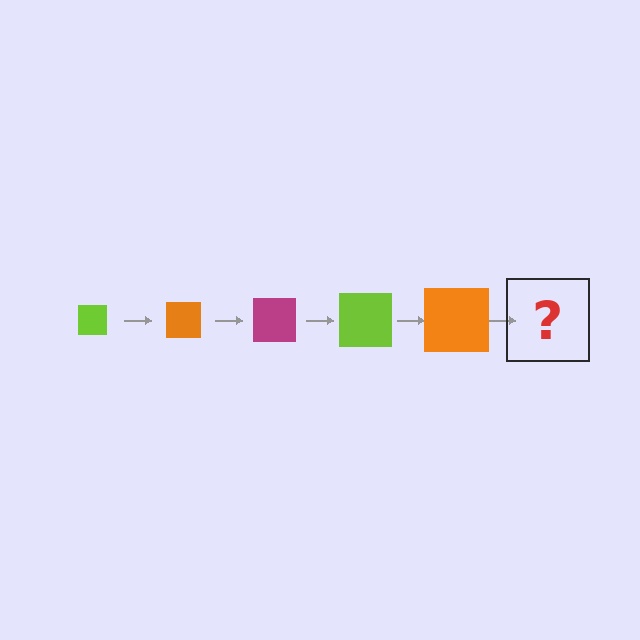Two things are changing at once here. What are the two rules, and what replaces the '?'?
The two rules are that the square grows larger each step and the color cycles through lime, orange, and magenta. The '?' should be a magenta square, larger than the previous one.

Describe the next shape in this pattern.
It should be a magenta square, larger than the previous one.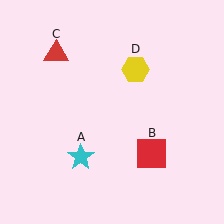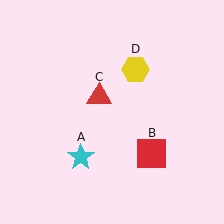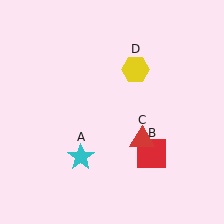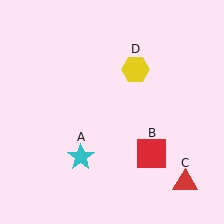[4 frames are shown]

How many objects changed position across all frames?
1 object changed position: red triangle (object C).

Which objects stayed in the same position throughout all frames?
Cyan star (object A) and red square (object B) and yellow hexagon (object D) remained stationary.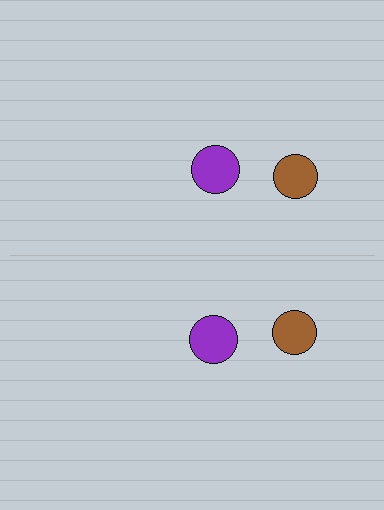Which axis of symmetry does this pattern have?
The pattern has a horizontal axis of symmetry running through the center of the image.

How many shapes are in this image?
There are 4 shapes in this image.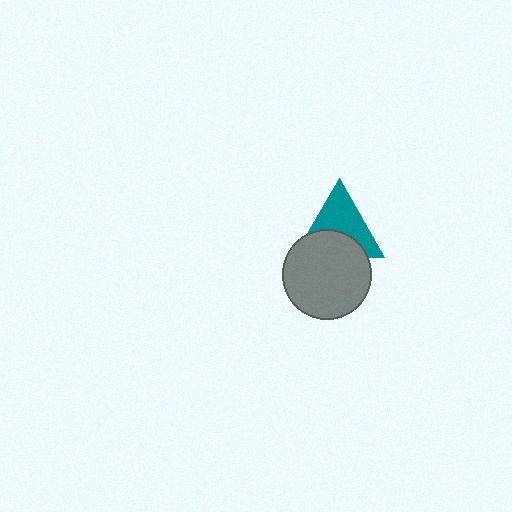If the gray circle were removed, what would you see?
You would see the complete teal triangle.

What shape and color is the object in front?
The object in front is a gray circle.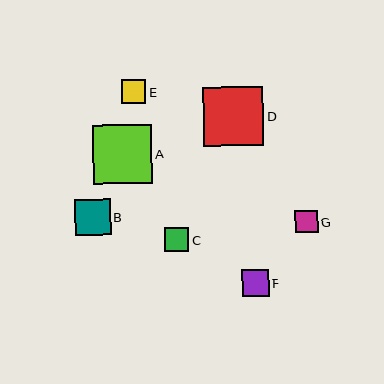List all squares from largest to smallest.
From largest to smallest: D, A, B, F, C, E, G.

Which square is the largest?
Square D is the largest with a size of approximately 60 pixels.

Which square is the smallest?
Square G is the smallest with a size of approximately 22 pixels.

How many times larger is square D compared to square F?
Square D is approximately 2.3 times the size of square F.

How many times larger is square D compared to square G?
Square D is approximately 2.7 times the size of square G.